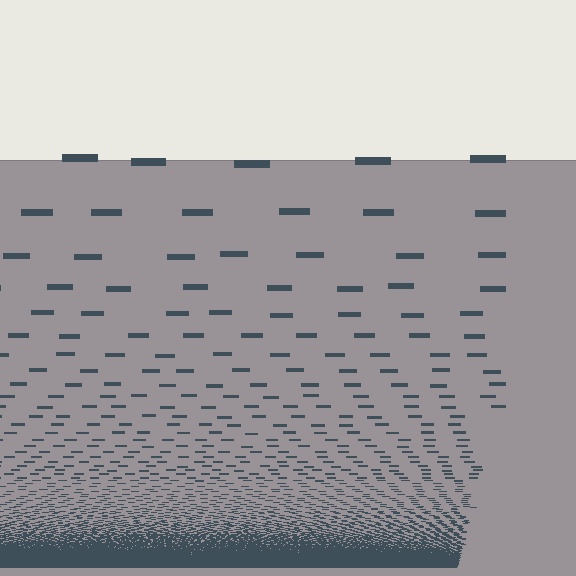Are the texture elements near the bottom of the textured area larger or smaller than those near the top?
Smaller. The gradient is inverted — elements near the bottom are smaller and denser.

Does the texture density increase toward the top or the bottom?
Density increases toward the bottom.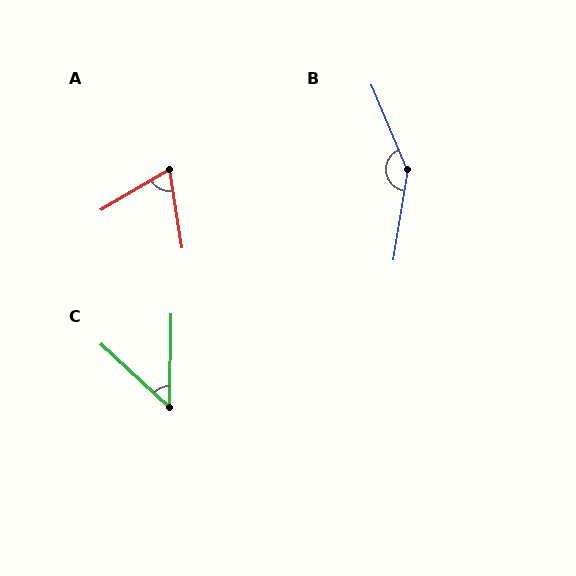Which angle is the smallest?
C, at approximately 48 degrees.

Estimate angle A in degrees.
Approximately 68 degrees.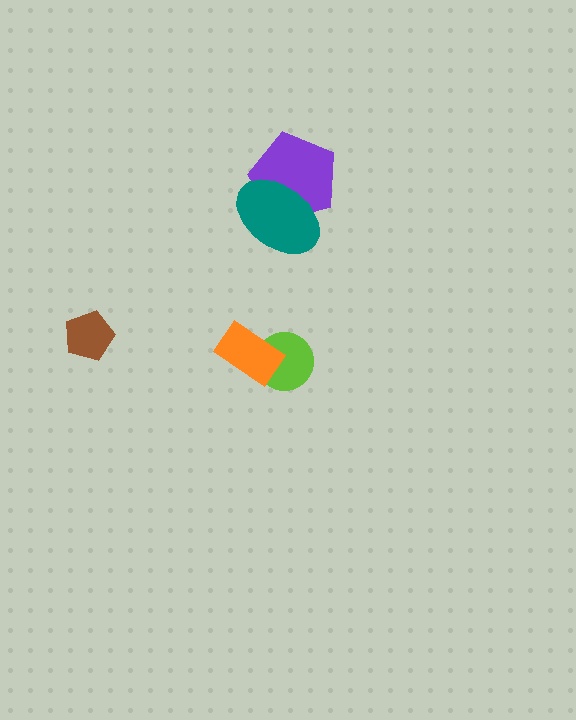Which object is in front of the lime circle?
The orange rectangle is in front of the lime circle.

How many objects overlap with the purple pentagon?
1 object overlaps with the purple pentagon.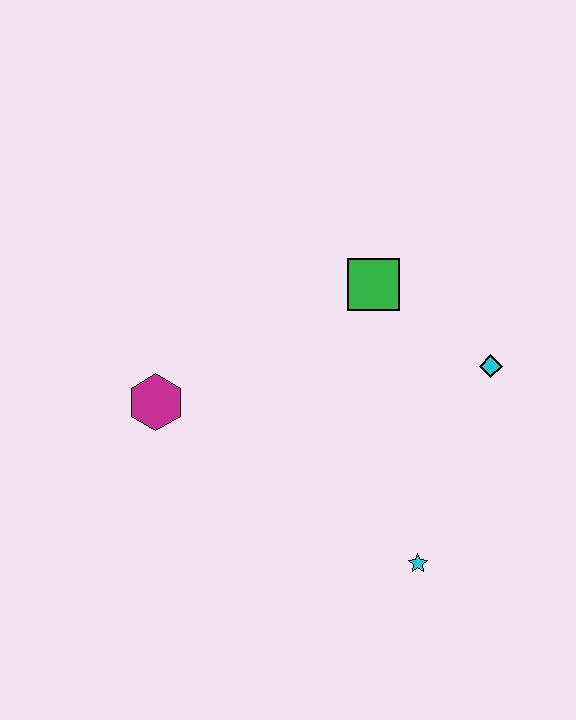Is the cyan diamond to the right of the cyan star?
Yes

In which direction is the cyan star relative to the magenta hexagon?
The cyan star is to the right of the magenta hexagon.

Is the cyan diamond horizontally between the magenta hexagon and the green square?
No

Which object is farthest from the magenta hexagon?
The cyan diamond is farthest from the magenta hexagon.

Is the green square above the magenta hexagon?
Yes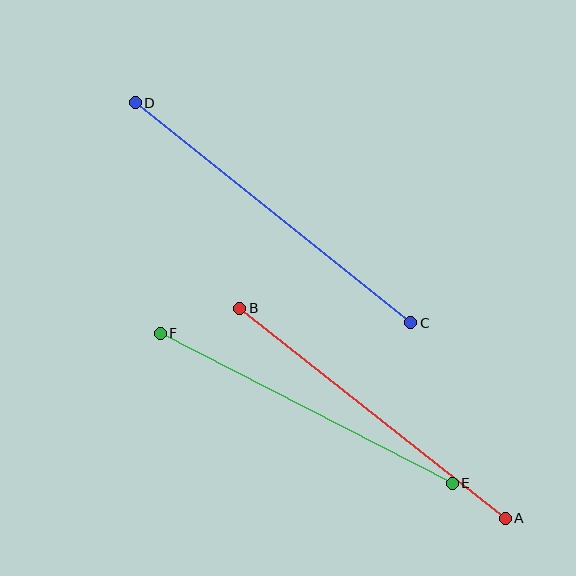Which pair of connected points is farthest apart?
Points C and D are farthest apart.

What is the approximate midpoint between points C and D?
The midpoint is at approximately (273, 213) pixels.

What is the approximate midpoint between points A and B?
The midpoint is at approximately (372, 413) pixels.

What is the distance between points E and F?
The distance is approximately 328 pixels.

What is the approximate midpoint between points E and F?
The midpoint is at approximately (306, 408) pixels.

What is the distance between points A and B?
The distance is approximately 338 pixels.